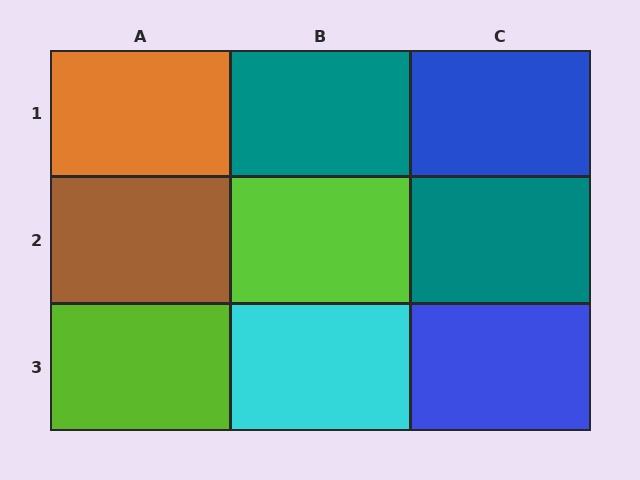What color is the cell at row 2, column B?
Lime.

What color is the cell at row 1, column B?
Teal.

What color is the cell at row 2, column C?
Teal.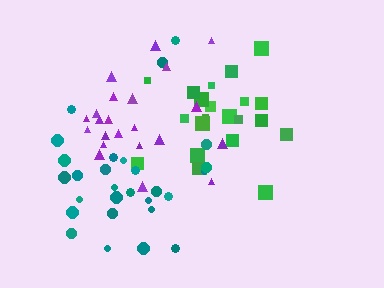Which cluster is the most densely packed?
Green.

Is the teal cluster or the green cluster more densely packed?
Green.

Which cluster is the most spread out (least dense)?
Purple.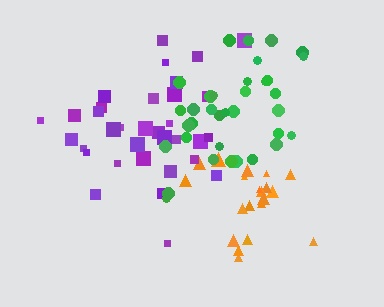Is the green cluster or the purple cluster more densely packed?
Green.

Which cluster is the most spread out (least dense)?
Purple.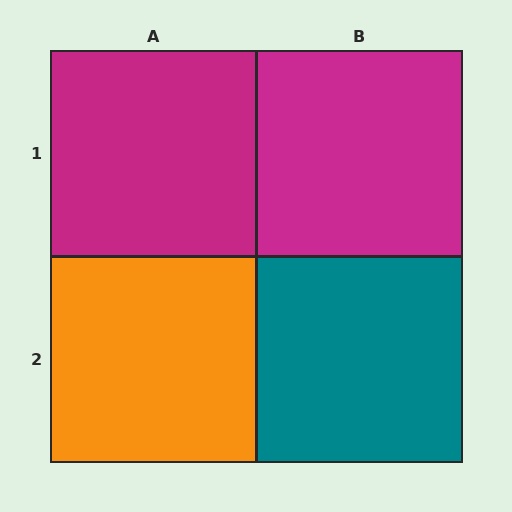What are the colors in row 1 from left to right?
Magenta, magenta.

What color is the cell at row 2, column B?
Teal.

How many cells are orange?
1 cell is orange.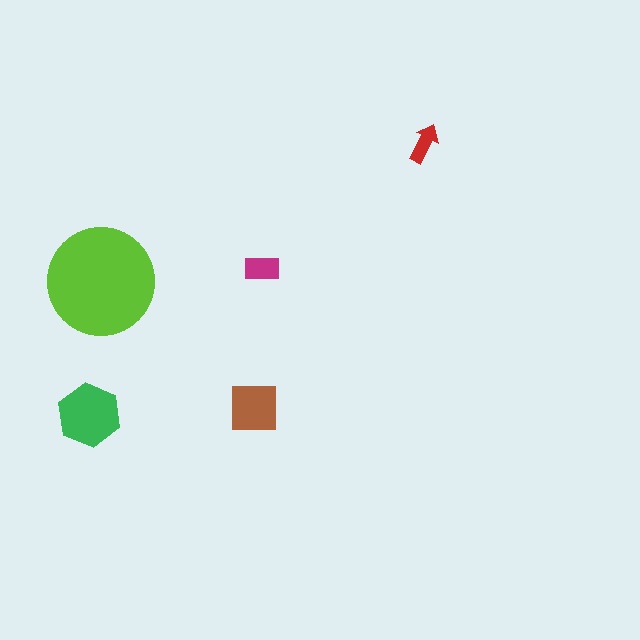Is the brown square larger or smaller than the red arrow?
Larger.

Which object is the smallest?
The red arrow.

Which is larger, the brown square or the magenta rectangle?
The brown square.